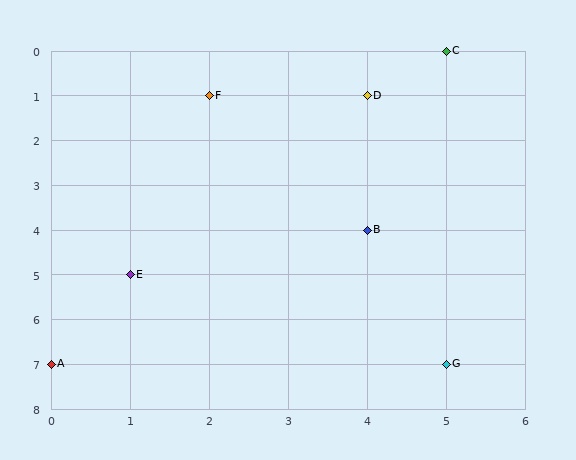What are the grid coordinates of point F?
Point F is at grid coordinates (2, 1).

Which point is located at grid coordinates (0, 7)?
Point A is at (0, 7).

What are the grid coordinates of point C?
Point C is at grid coordinates (5, 0).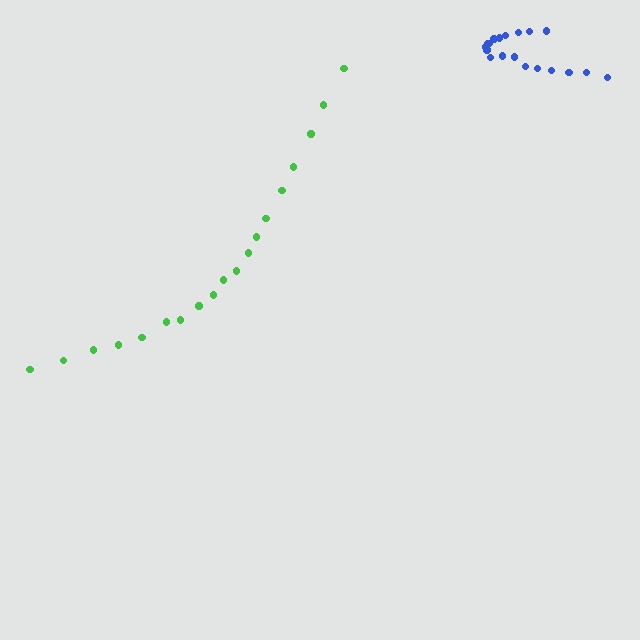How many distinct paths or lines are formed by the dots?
There are 2 distinct paths.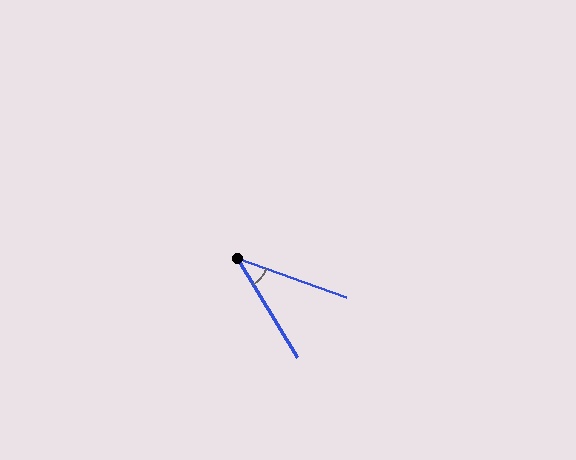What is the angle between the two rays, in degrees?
Approximately 39 degrees.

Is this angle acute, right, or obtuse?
It is acute.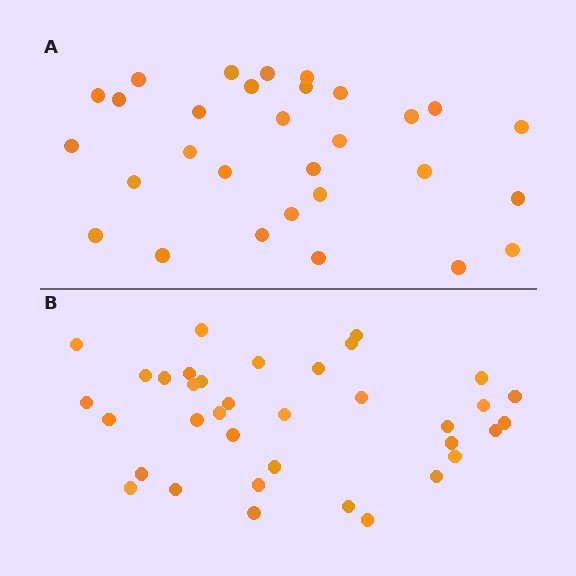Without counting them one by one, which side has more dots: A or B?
Region B (the bottom region) has more dots.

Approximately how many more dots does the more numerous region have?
Region B has about 6 more dots than region A.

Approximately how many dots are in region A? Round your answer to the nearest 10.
About 30 dots.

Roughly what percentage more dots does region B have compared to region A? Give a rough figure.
About 20% more.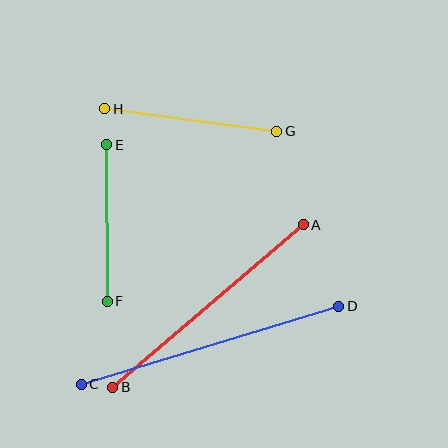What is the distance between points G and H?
The distance is approximately 174 pixels.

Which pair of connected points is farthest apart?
Points C and D are farthest apart.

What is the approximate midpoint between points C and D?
The midpoint is at approximately (210, 345) pixels.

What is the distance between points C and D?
The distance is approximately 269 pixels.